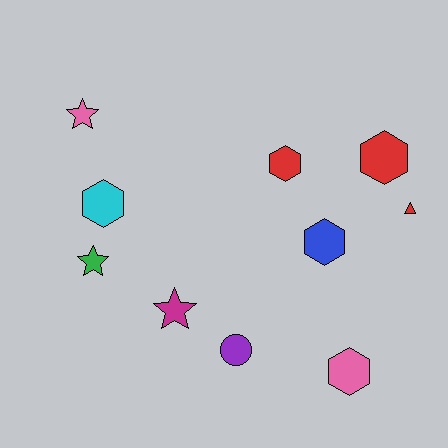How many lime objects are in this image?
There are no lime objects.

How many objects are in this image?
There are 10 objects.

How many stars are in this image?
There are 3 stars.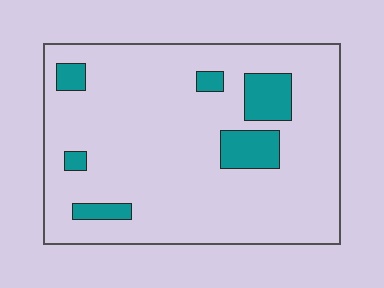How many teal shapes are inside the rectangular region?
6.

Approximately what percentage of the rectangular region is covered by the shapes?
Approximately 15%.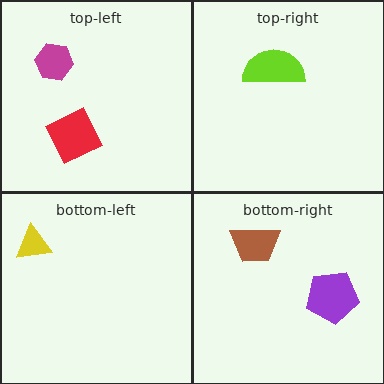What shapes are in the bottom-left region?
The yellow triangle.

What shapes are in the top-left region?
The red diamond, the magenta hexagon.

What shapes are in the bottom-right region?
The brown trapezoid, the purple pentagon.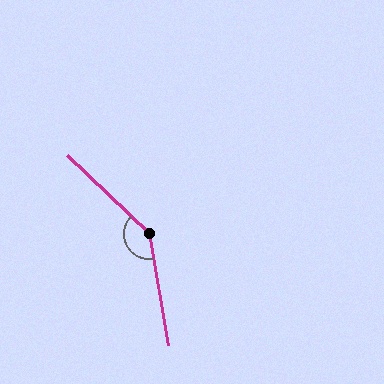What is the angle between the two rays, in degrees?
Approximately 144 degrees.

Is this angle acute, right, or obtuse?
It is obtuse.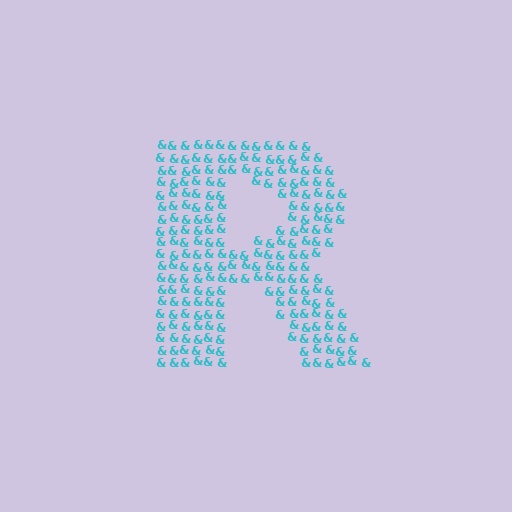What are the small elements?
The small elements are ampersands.